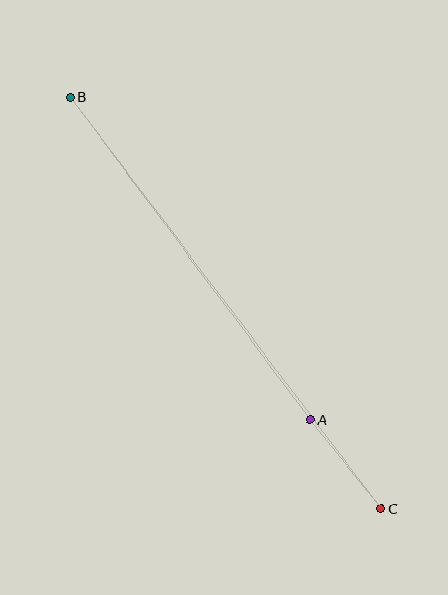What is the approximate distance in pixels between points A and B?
The distance between A and B is approximately 402 pixels.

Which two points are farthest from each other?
Points B and C are farthest from each other.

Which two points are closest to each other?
Points A and C are closest to each other.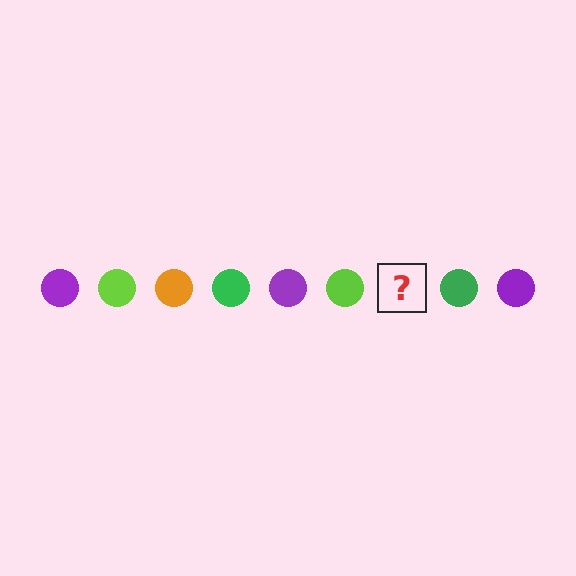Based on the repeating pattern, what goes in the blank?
The blank should be an orange circle.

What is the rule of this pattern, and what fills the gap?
The rule is that the pattern cycles through purple, lime, orange, green circles. The gap should be filled with an orange circle.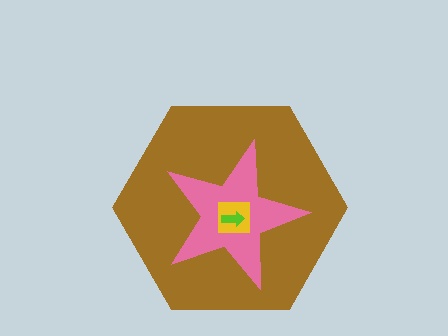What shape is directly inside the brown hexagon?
The pink star.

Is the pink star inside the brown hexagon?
Yes.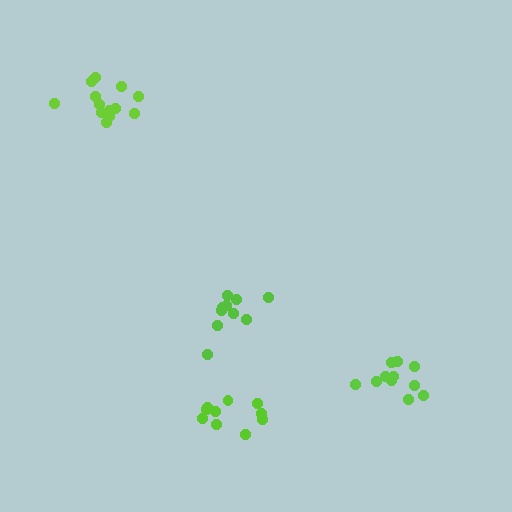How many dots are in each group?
Group 1: 10 dots, Group 2: 10 dots, Group 3: 11 dots, Group 4: 13 dots (44 total).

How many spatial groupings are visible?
There are 4 spatial groupings.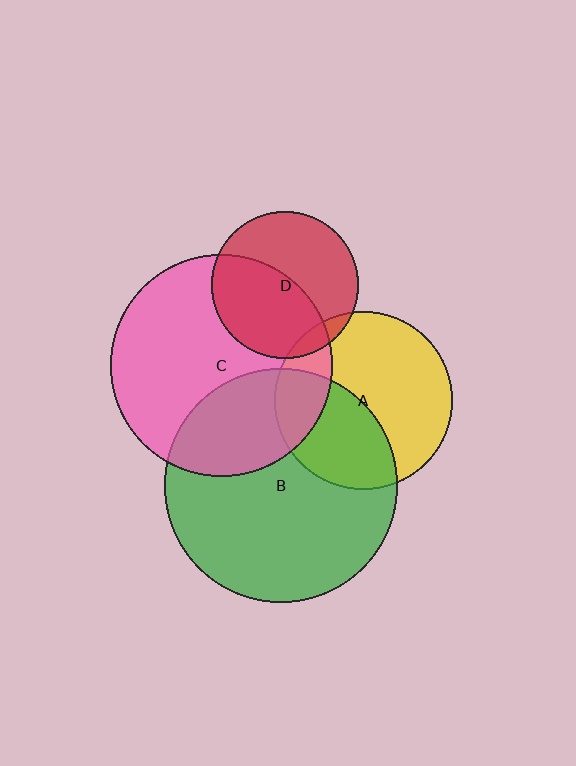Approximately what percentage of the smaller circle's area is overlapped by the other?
Approximately 40%.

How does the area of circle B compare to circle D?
Approximately 2.5 times.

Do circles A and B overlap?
Yes.